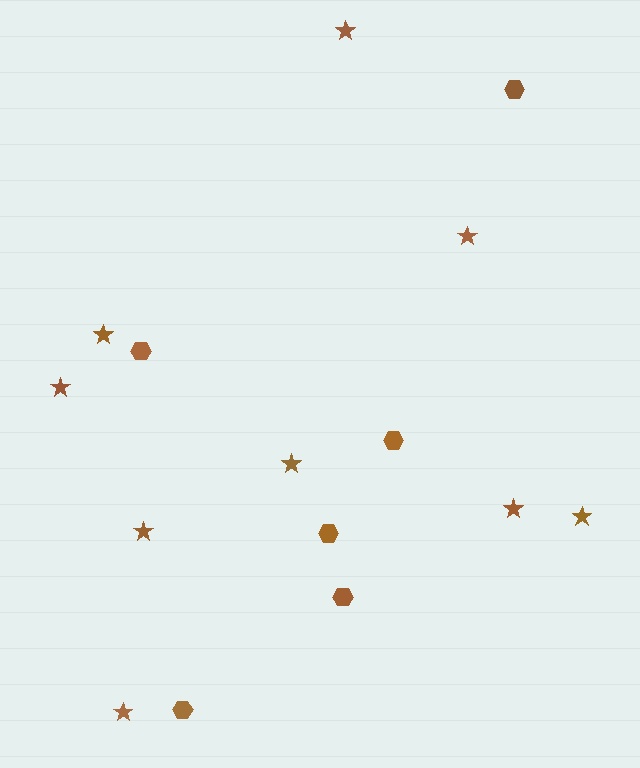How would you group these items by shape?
There are 2 groups: one group of stars (9) and one group of hexagons (6).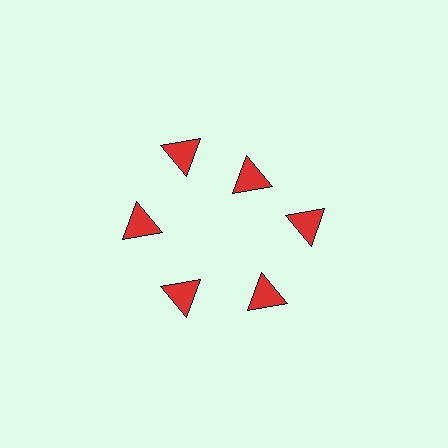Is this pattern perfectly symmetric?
No. The 6 red triangles are arranged in a ring, but one element near the 1 o'clock position is pulled inward toward the center, breaking the 6-fold rotational symmetry.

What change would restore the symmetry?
The symmetry would be restored by moving it outward, back onto the ring so that all 6 triangles sit at equal angles and equal distance from the center.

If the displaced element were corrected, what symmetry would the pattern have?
It would have 6-fold rotational symmetry — the pattern would map onto itself every 60 degrees.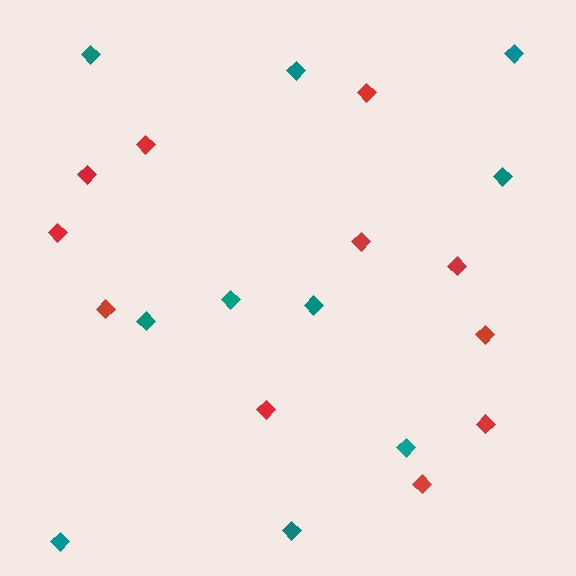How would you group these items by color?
There are 2 groups: one group of red diamonds (11) and one group of teal diamonds (10).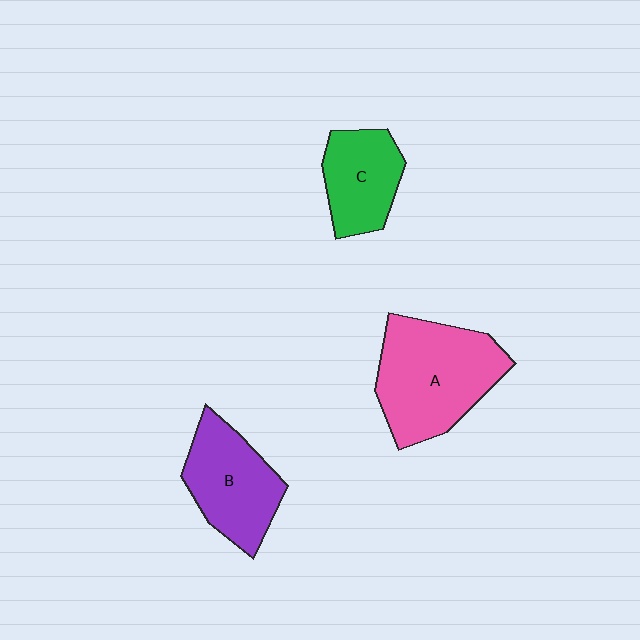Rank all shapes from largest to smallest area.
From largest to smallest: A (pink), B (purple), C (green).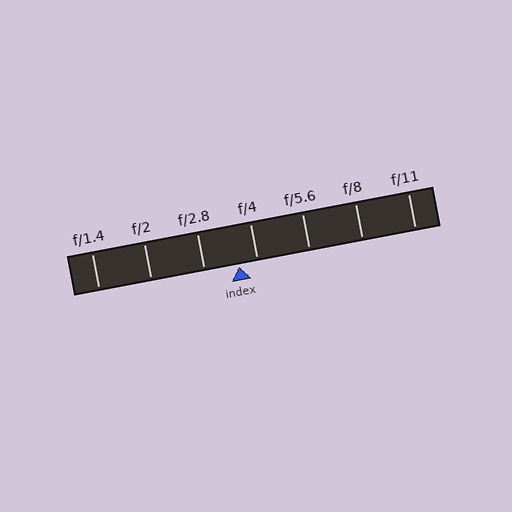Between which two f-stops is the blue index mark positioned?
The index mark is between f/2.8 and f/4.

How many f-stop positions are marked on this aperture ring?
There are 7 f-stop positions marked.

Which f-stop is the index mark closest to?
The index mark is closest to f/4.